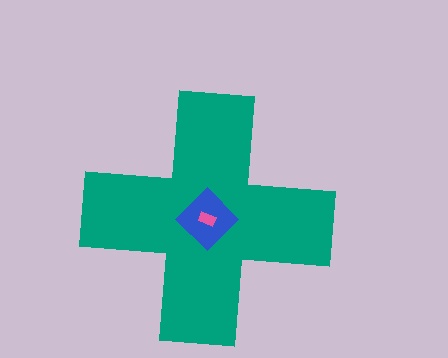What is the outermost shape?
The teal cross.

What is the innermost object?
The pink rectangle.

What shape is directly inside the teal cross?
The blue diamond.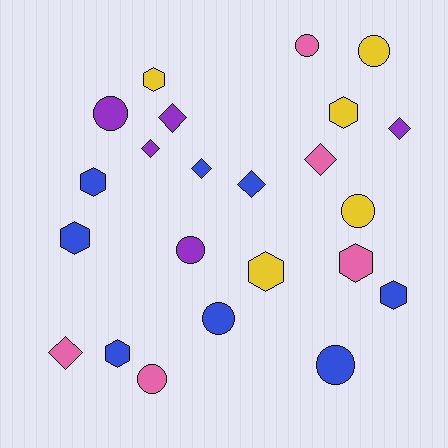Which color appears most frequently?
Blue, with 8 objects.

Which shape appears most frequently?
Hexagon, with 8 objects.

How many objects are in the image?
There are 23 objects.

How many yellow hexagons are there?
There are 3 yellow hexagons.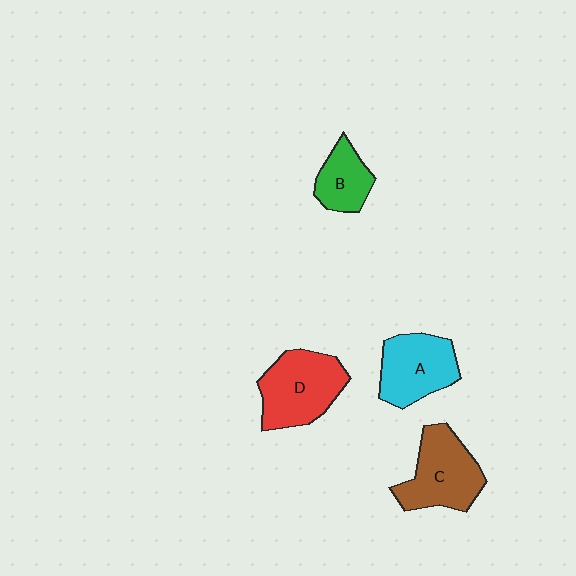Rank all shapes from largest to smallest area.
From largest to smallest: D (red), C (brown), A (cyan), B (green).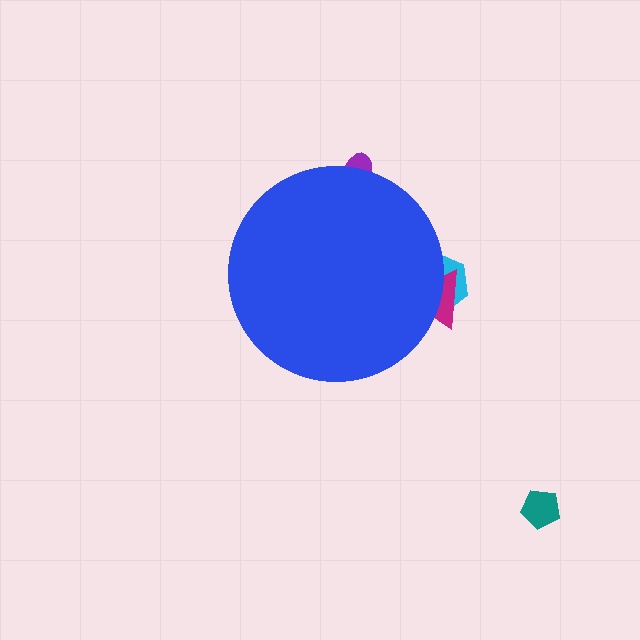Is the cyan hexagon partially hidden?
Yes, the cyan hexagon is partially hidden behind the blue circle.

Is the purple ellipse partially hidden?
Yes, the purple ellipse is partially hidden behind the blue circle.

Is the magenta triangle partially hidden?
Yes, the magenta triangle is partially hidden behind the blue circle.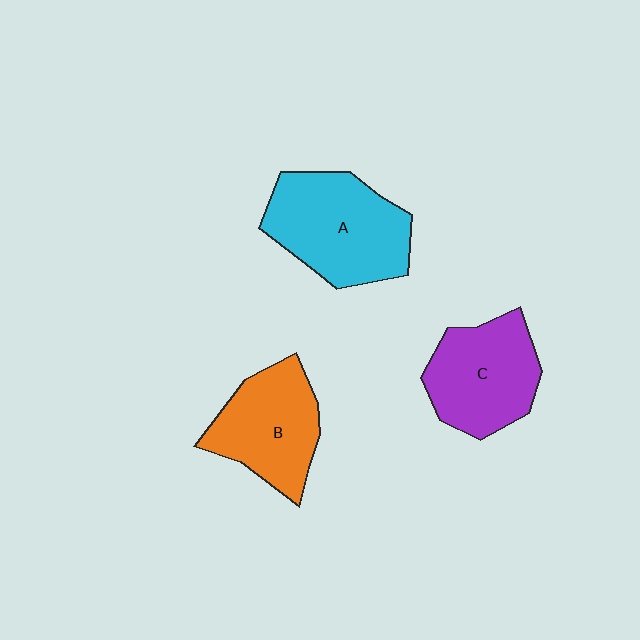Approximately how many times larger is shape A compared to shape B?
Approximately 1.2 times.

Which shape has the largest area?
Shape A (cyan).